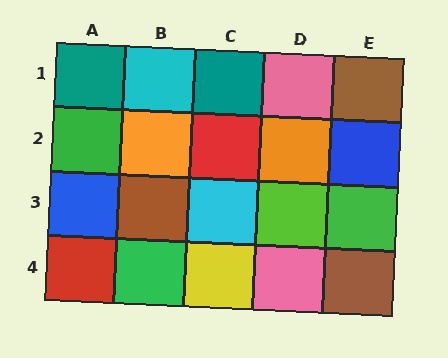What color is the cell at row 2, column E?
Blue.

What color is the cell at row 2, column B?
Orange.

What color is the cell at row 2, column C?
Red.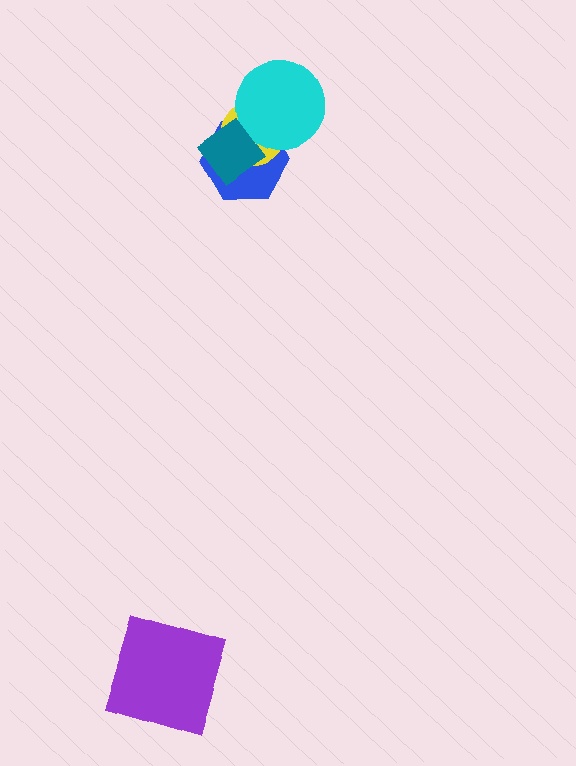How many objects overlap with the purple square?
0 objects overlap with the purple square.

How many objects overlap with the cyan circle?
3 objects overlap with the cyan circle.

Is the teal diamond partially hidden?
No, no other shape covers it.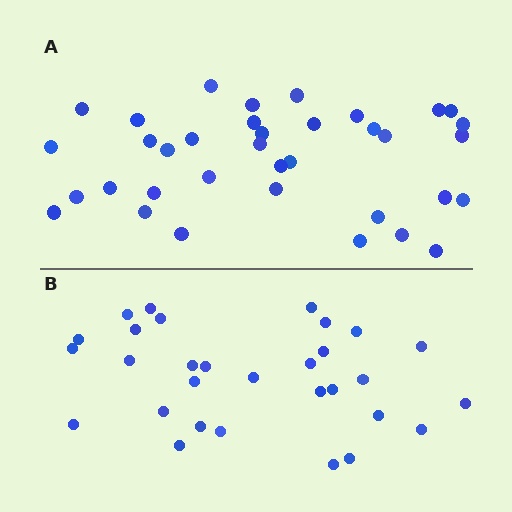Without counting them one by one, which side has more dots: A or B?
Region A (the top region) has more dots.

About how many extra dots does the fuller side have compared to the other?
Region A has about 6 more dots than region B.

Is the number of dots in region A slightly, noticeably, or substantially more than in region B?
Region A has only slightly more — the two regions are fairly close. The ratio is roughly 1.2 to 1.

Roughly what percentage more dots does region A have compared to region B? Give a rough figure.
About 20% more.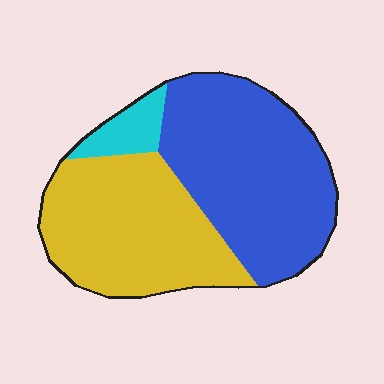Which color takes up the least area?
Cyan, at roughly 5%.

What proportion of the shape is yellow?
Yellow takes up about two fifths (2/5) of the shape.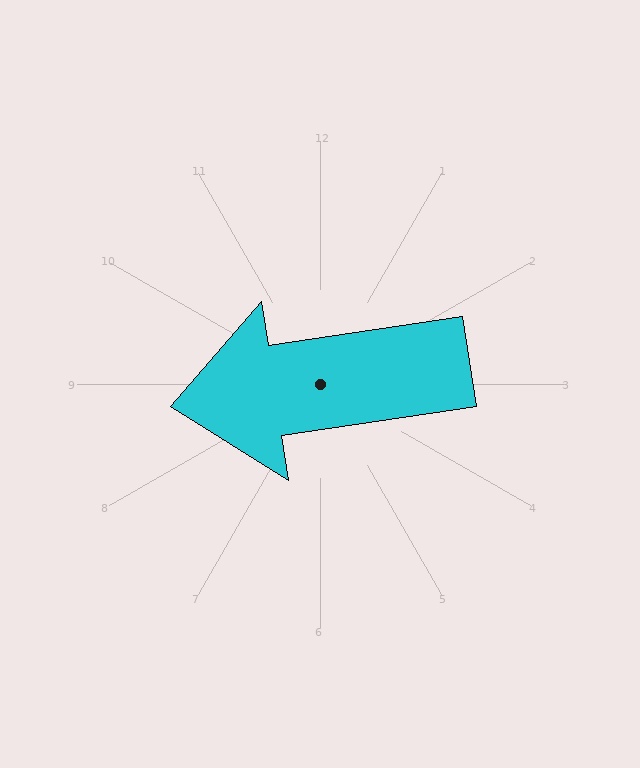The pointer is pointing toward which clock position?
Roughly 9 o'clock.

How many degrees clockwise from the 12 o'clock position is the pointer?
Approximately 261 degrees.